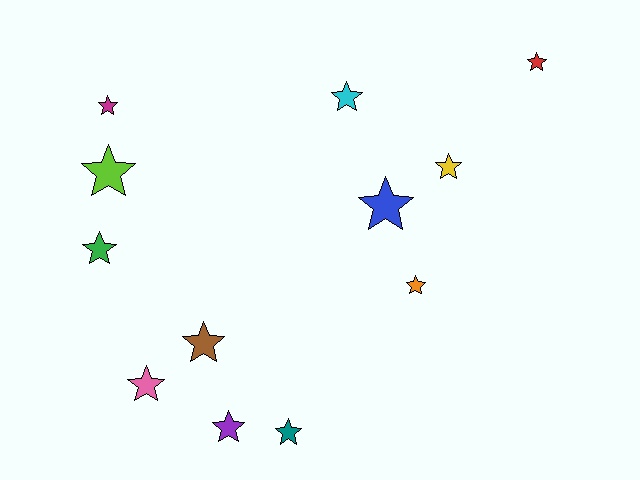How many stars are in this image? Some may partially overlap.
There are 12 stars.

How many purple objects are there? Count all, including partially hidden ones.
There is 1 purple object.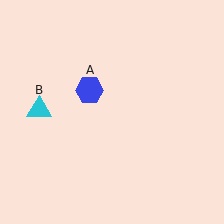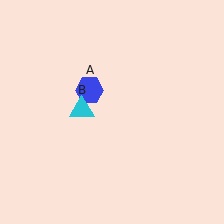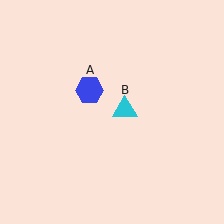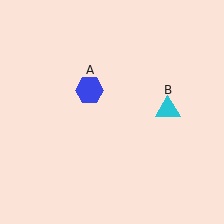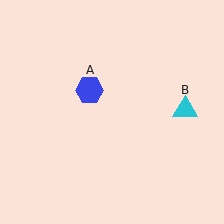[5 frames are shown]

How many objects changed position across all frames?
1 object changed position: cyan triangle (object B).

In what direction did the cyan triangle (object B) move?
The cyan triangle (object B) moved right.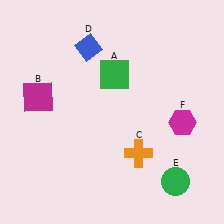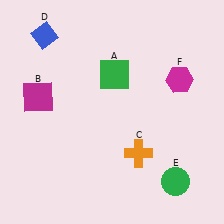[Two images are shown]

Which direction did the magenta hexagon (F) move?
The magenta hexagon (F) moved up.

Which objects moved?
The objects that moved are: the blue diamond (D), the magenta hexagon (F).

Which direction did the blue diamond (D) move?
The blue diamond (D) moved left.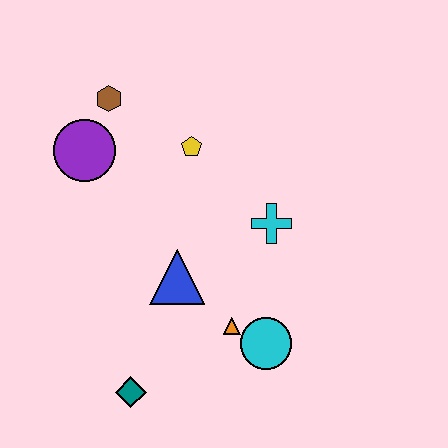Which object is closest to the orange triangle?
The cyan circle is closest to the orange triangle.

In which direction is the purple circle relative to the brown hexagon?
The purple circle is below the brown hexagon.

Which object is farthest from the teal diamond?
The brown hexagon is farthest from the teal diamond.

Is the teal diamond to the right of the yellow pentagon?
No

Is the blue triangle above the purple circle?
No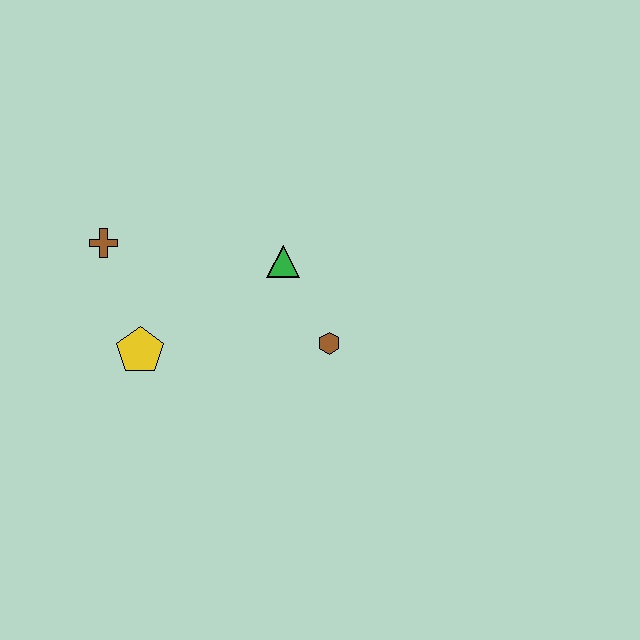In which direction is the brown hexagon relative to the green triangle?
The brown hexagon is below the green triangle.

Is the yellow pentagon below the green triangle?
Yes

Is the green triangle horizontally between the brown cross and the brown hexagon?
Yes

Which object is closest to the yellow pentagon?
The brown cross is closest to the yellow pentagon.